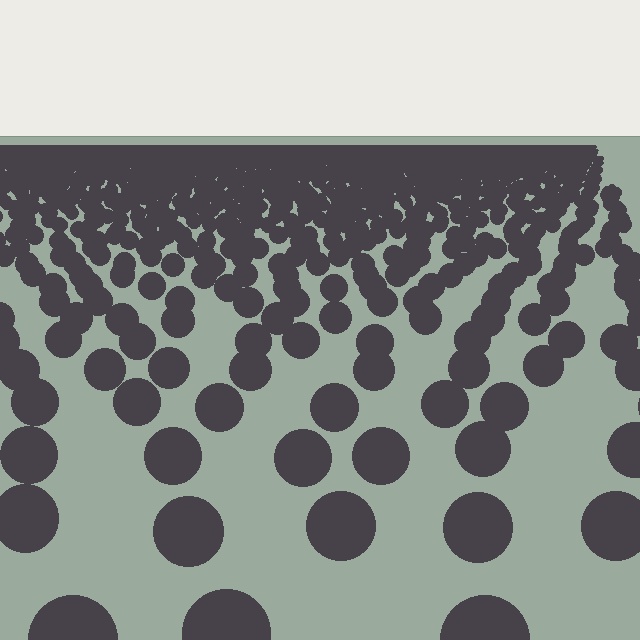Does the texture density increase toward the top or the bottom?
Density increases toward the top.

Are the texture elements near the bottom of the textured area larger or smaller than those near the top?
Larger. Near the bottom, elements are closer to the viewer and appear at a bigger on-screen size.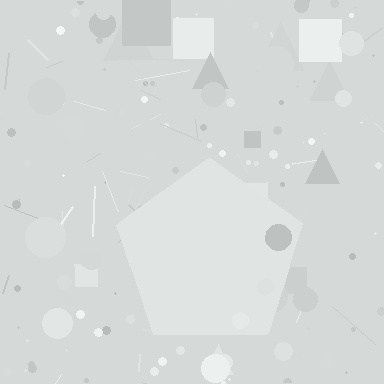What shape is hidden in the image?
A pentagon is hidden in the image.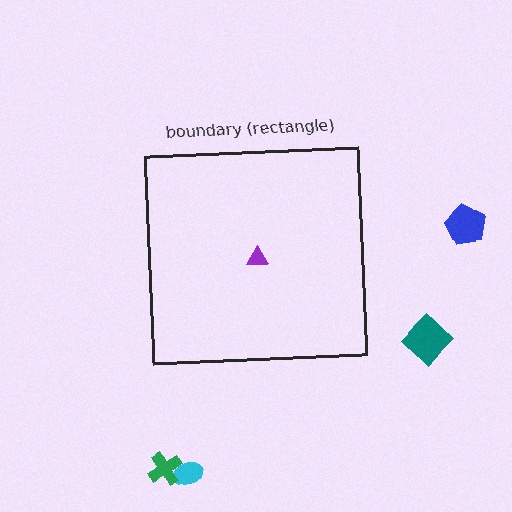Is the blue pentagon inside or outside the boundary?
Outside.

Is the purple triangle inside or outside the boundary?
Inside.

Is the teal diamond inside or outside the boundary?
Outside.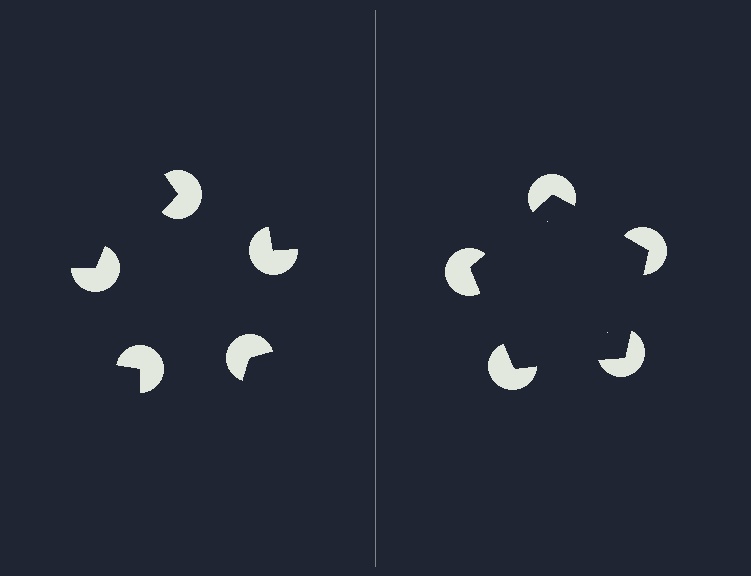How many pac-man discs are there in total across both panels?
10 — 5 on each side.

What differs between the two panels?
The pac-man discs are positioned identically on both sides; only the wedge orientations differ. On the right they align to a pentagon; on the left they are misaligned.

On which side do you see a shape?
An illusory pentagon appears on the right side. On the left side the wedge cuts are rotated, so no coherent shape forms.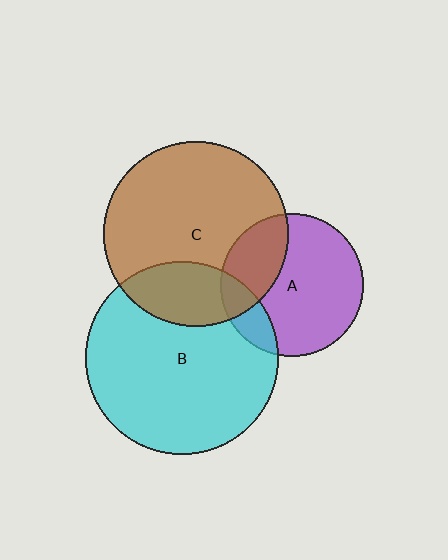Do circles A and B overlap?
Yes.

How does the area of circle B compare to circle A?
Approximately 1.8 times.